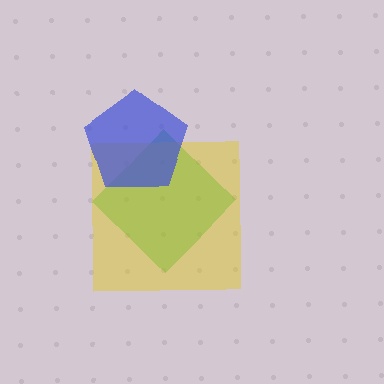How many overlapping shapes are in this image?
There are 3 overlapping shapes in the image.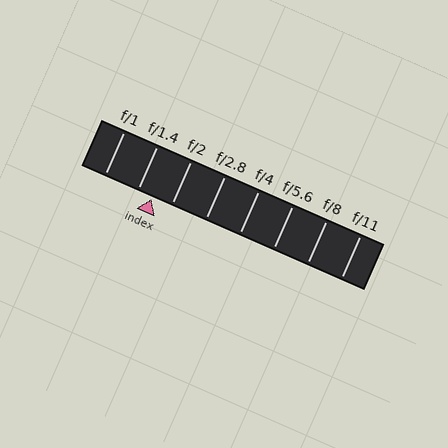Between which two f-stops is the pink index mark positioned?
The index mark is between f/1.4 and f/2.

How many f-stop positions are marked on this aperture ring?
There are 8 f-stop positions marked.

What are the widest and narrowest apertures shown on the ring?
The widest aperture shown is f/1 and the narrowest is f/11.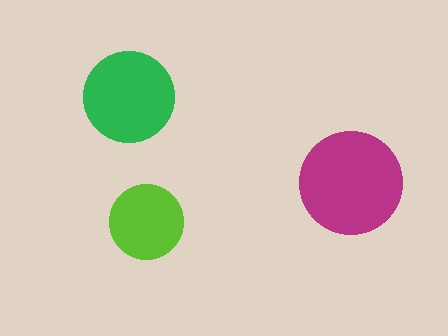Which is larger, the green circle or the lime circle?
The green one.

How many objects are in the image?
There are 3 objects in the image.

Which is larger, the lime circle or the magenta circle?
The magenta one.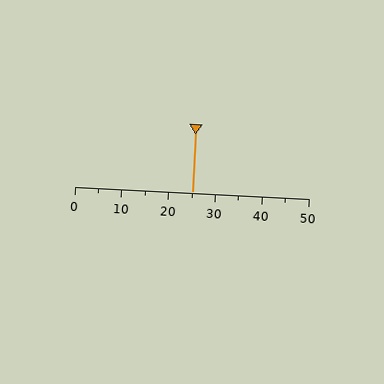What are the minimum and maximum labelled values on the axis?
The axis runs from 0 to 50.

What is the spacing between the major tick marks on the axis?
The major ticks are spaced 10 apart.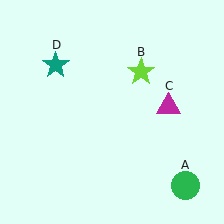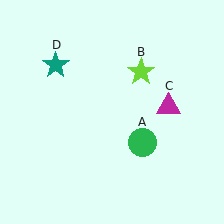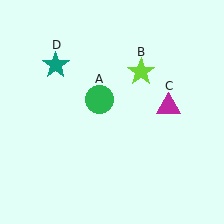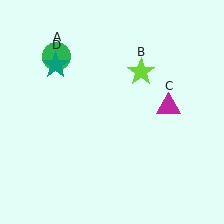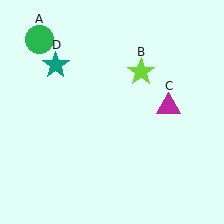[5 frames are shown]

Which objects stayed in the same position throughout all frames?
Lime star (object B) and magenta triangle (object C) and teal star (object D) remained stationary.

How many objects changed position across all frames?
1 object changed position: green circle (object A).